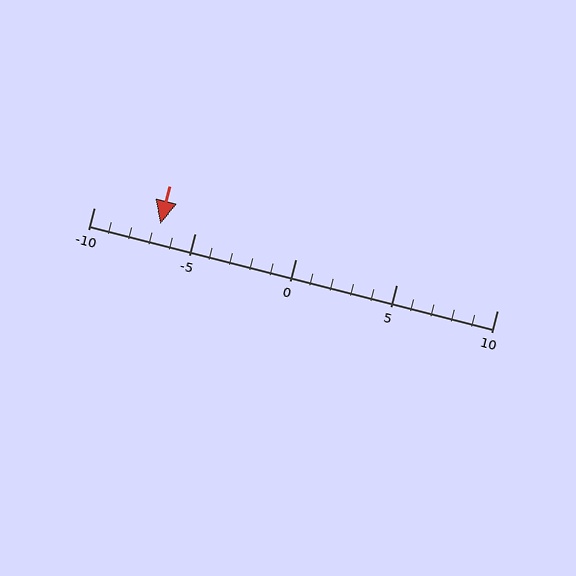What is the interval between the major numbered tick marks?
The major tick marks are spaced 5 units apart.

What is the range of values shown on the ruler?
The ruler shows values from -10 to 10.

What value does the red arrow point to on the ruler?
The red arrow points to approximately -7.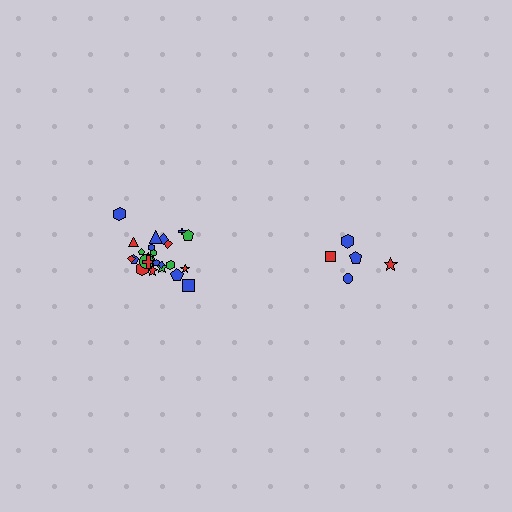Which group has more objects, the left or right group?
The left group.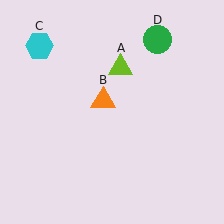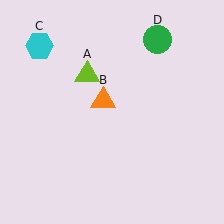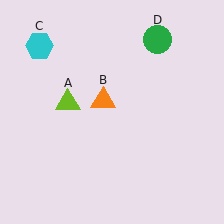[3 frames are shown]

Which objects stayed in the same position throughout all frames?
Orange triangle (object B) and cyan hexagon (object C) and green circle (object D) remained stationary.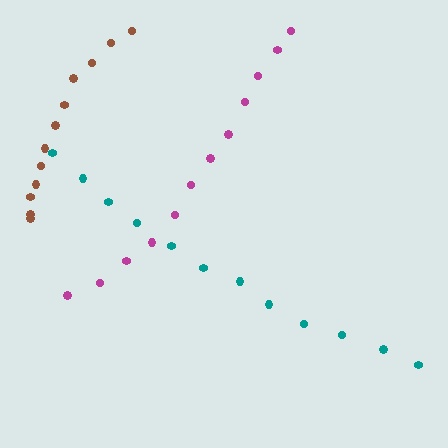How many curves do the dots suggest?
There are 3 distinct paths.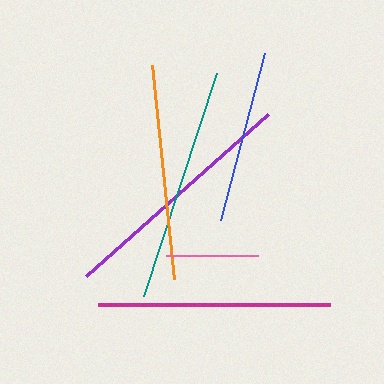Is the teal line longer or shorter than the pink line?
The teal line is longer than the pink line.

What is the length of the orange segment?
The orange segment is approximately 215 pixels long.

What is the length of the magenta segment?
The magenta segment is approximately 232 pixels long.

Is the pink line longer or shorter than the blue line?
The blue line is longer than the pink line.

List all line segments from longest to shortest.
From longest to shortest: purple, teal, magenta, orange, blue, pink.